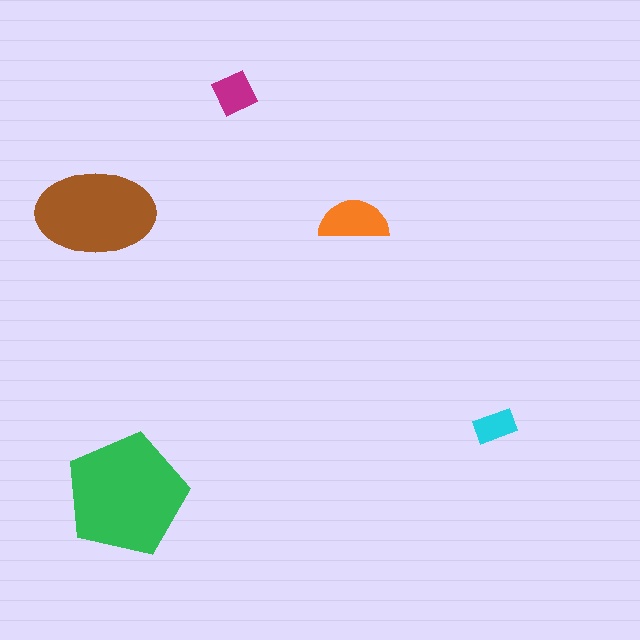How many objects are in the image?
There are 5 objects in the image.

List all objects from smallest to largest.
The cyan rectangle, the magenta diamond, the orange semicircle, the brown ellipse, the green pentagon.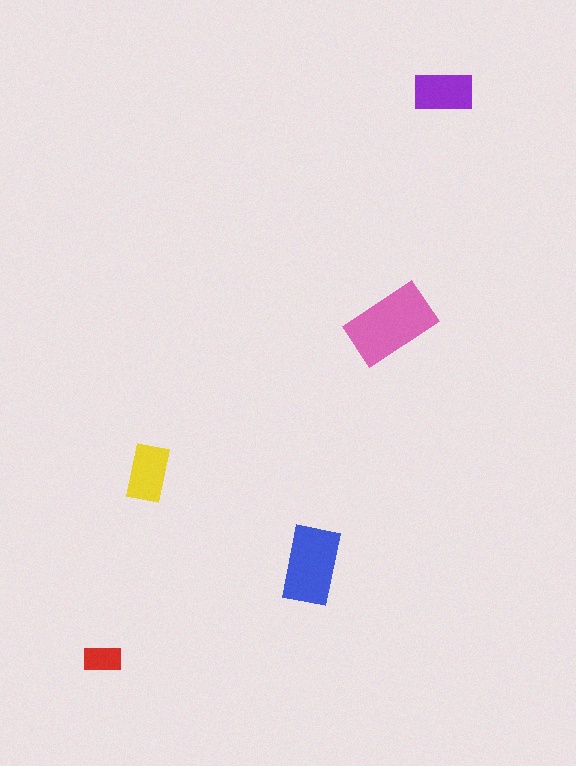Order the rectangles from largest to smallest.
the pink one, the blue one, the purple one, the yellow one, the red one.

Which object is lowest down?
The red rectangle is bottommost.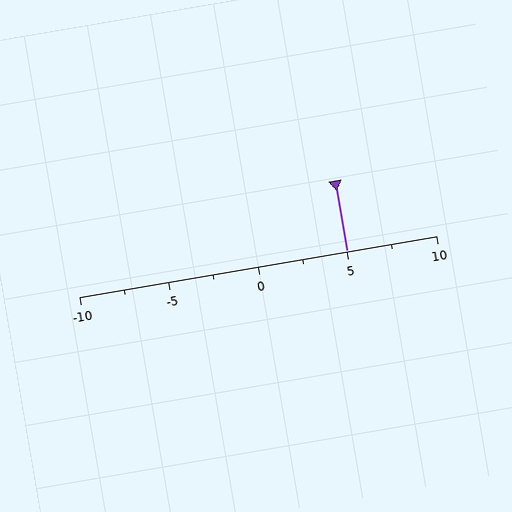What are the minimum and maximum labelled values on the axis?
The axis runs from -10 to 10.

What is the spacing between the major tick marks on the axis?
The major ticks are spaced 5 apart.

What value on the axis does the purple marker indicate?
The marker indicates approximately 5.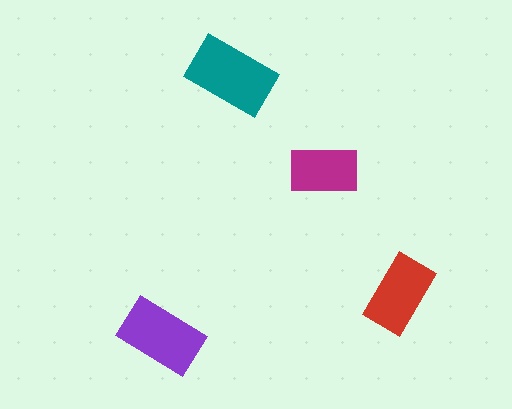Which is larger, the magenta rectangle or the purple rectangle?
The purple one.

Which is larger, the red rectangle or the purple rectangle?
The purple one.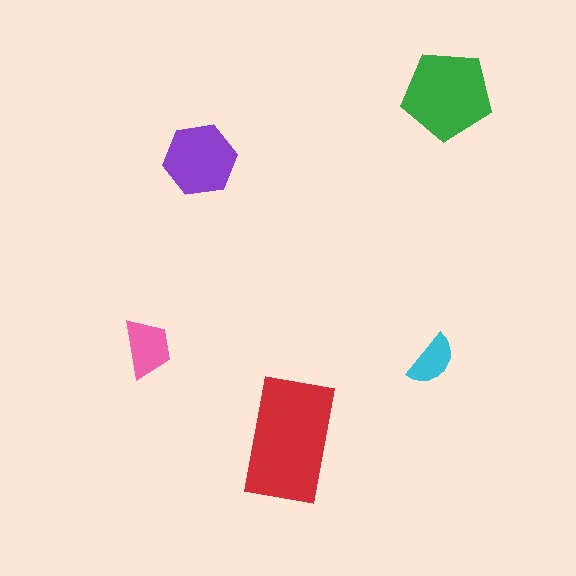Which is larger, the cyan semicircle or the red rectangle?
The red rectangle.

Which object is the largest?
The red rectangle.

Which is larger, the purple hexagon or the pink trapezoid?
The purple hexagon.